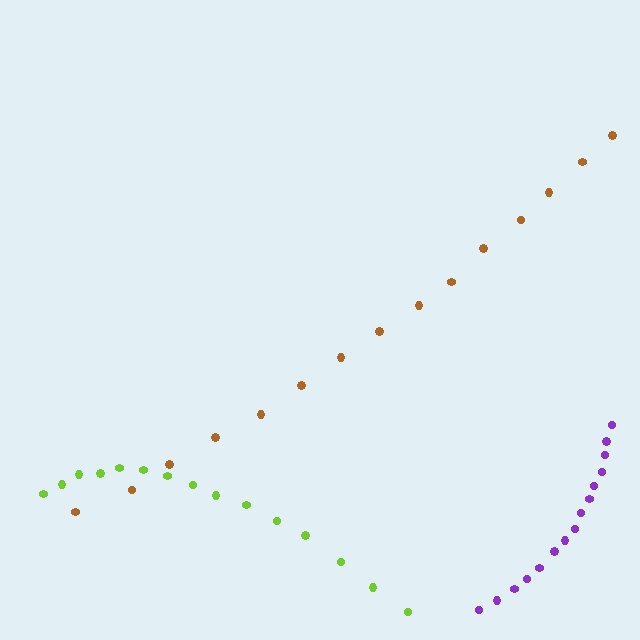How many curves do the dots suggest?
There are 3 distinct paths.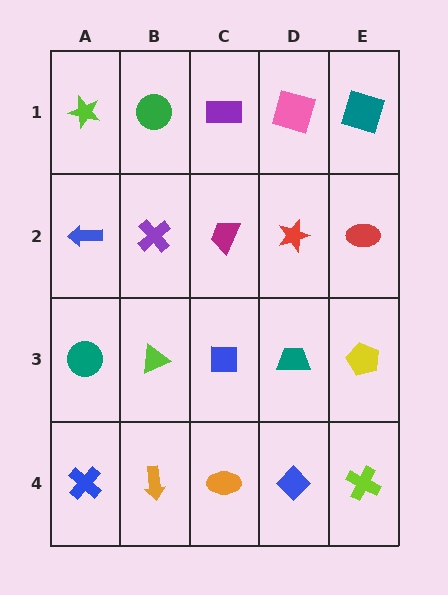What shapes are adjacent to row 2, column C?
A purple rectangle (row 1, column C), a blue square (row 3, column C), a purple cross (row 2, column B), a red star (row 2, column D).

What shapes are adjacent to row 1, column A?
A blue arrow (row 2, column A), a green circle (row 1, column B).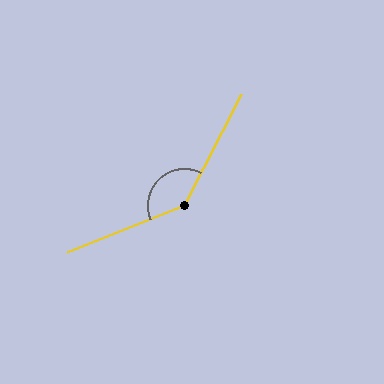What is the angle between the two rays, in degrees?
Approximately 139 degrees.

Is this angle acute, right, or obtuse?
It is obtuse.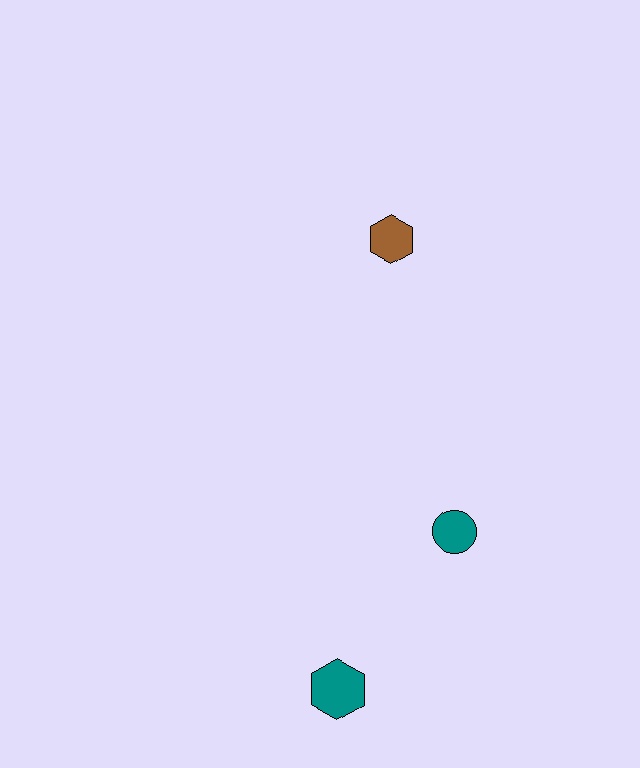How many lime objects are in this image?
There are no lime objects.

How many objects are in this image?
There are 3 objects.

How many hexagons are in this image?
There are 2 hexagons.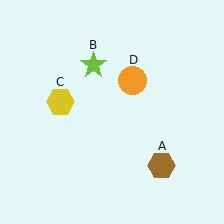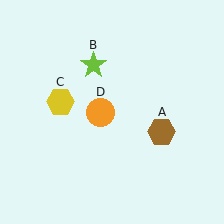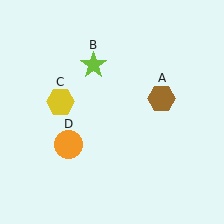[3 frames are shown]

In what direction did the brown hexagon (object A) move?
The brown hexagon (object A) moved up.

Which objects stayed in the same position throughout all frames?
Lime star (object B) and yellow hexagon (object C) remained stationary.